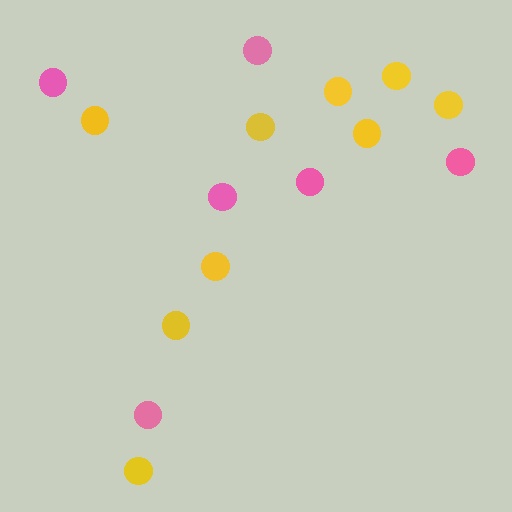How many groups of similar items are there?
There are 2 groups: one group of pink circles (6) and one group of yellow circles (9).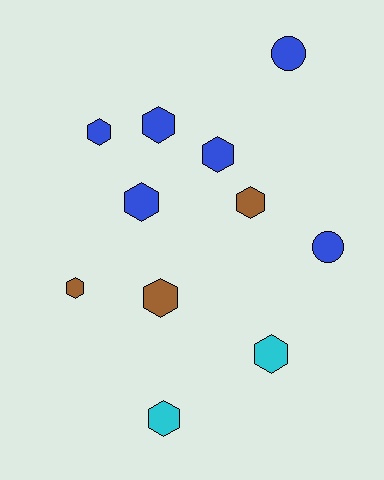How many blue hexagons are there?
There are 4 blue hexagons.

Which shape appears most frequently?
Hexagon, with 9 objects.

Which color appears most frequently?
Blue, with 6 objects.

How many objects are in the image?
There are 11 objects.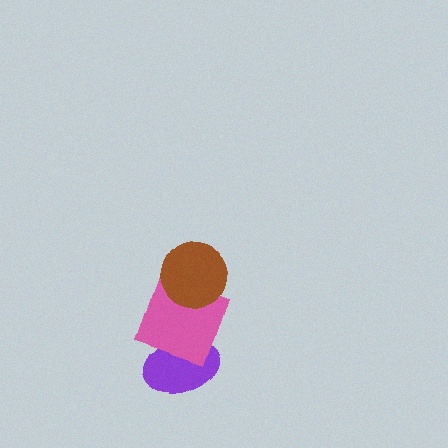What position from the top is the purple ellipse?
The purple ellipse is 3rd from the top.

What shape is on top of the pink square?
The brown circle is on top of the pink square.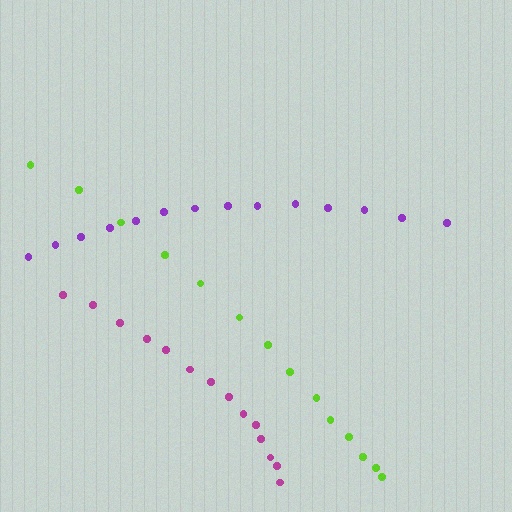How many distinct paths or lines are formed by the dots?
There are 3 distinct paths.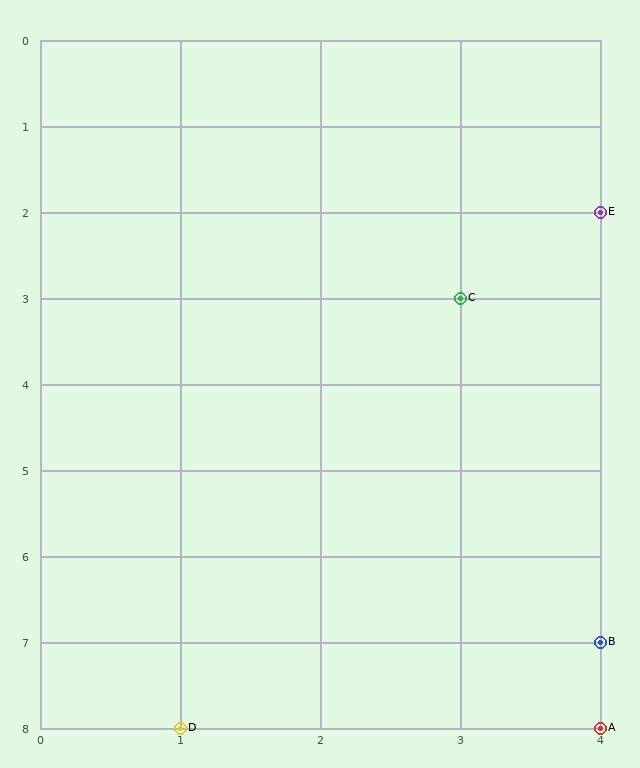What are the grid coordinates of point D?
Point D is at grid coordinates (1, 8).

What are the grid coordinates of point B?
Point B is at grid coordinates (4, 7).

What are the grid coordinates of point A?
Point A is at grid coordinates (4, 8).